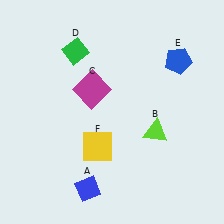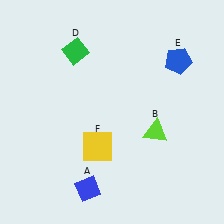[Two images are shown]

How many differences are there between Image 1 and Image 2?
There is 1 difference between the two images.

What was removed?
The magenta square (C) was removed in Image 2.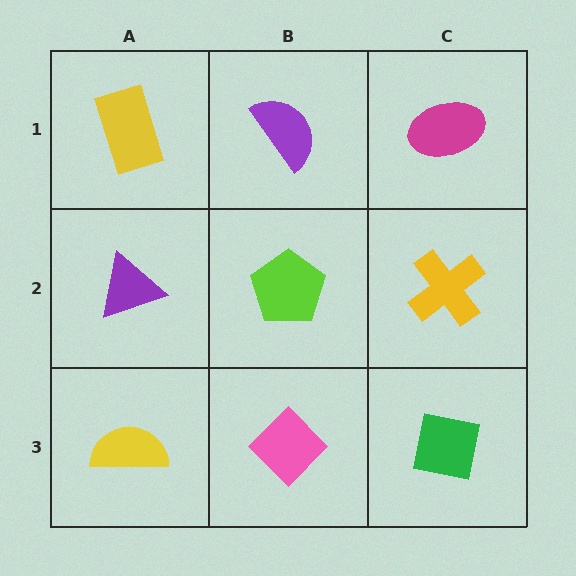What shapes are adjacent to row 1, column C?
A yellow cross (row 2, column C), a purple semicircle (row 1, column B).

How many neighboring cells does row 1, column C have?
2.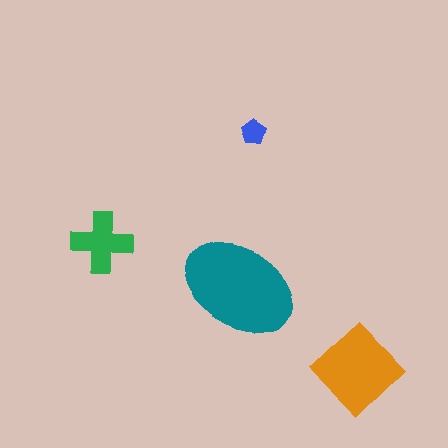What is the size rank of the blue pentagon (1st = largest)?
4th.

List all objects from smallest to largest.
The blue pentagon, the green cross, the orange diamond, the teal ellipse.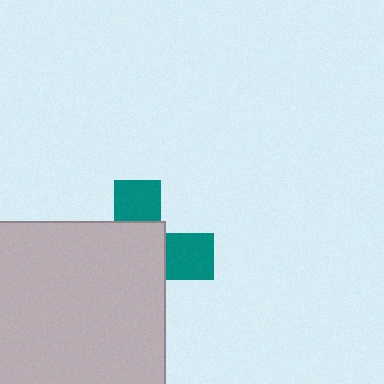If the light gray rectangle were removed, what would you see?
You would see the complete teal cross.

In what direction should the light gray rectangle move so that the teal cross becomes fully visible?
The light gray rectangle should move toward the lower-left. That is the shortest direction to clear the overlap and leave the teal cross fully visible.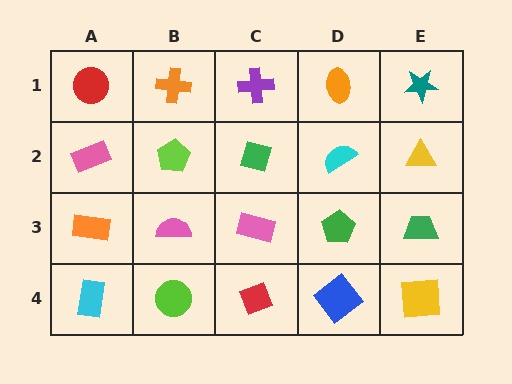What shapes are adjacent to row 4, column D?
A green pentagon (row 3, column D), a red diamond (row 4, column C), a yellow square (row 4, column E).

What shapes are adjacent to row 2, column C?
A purple cross (row 1, column C), a pink rectangle (row 3, column C), a lime pentagon (row 2, column B), a cyan semicircle (row 2, column D).